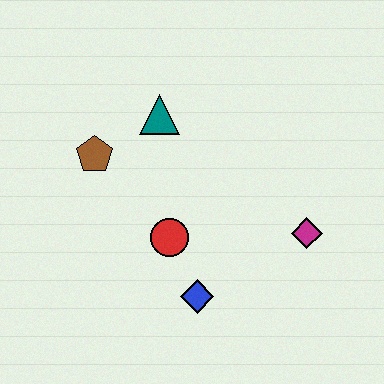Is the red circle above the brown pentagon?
No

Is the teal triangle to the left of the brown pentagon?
No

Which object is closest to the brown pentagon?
The teal triangle is closest to the brown pentagon.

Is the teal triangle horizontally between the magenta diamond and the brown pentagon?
Yes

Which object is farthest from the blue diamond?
The teal triangle is farthest from the blue diamond.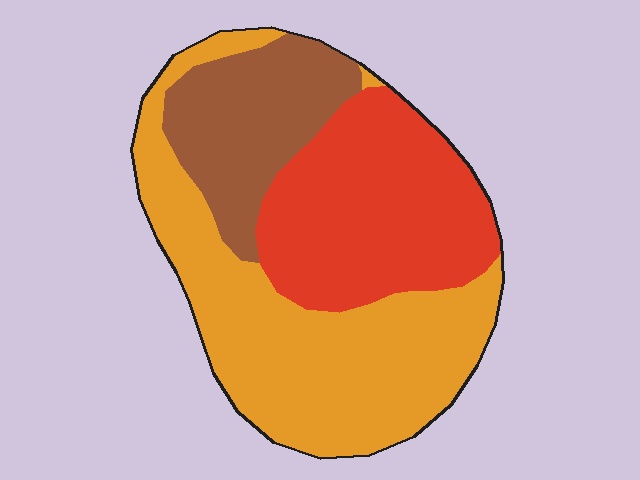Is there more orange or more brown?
Orange.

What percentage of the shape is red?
Red takes up about one third (1/3) of the shape.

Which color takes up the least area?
Brown, at roughly 20%.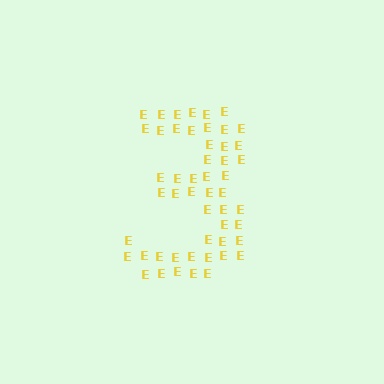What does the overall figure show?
The overall figure shows the digit 3.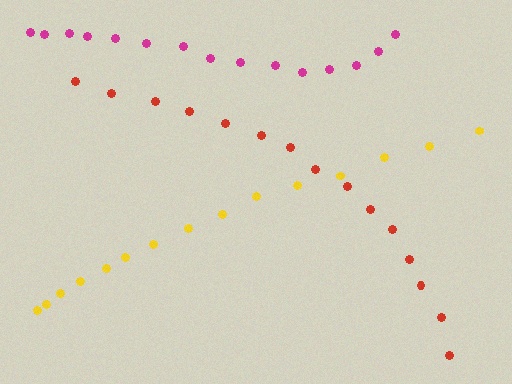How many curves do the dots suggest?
There are 3 distinct paths.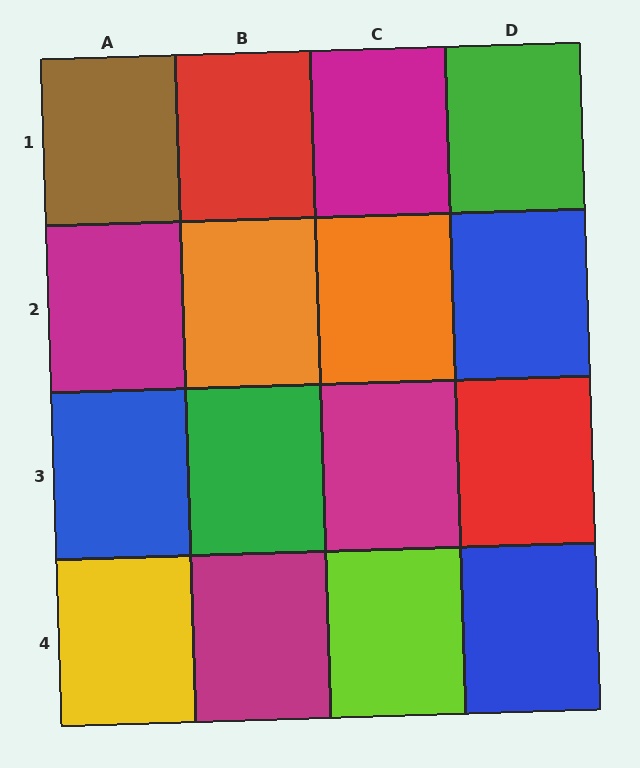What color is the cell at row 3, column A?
Blue.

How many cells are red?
2 cells are red.